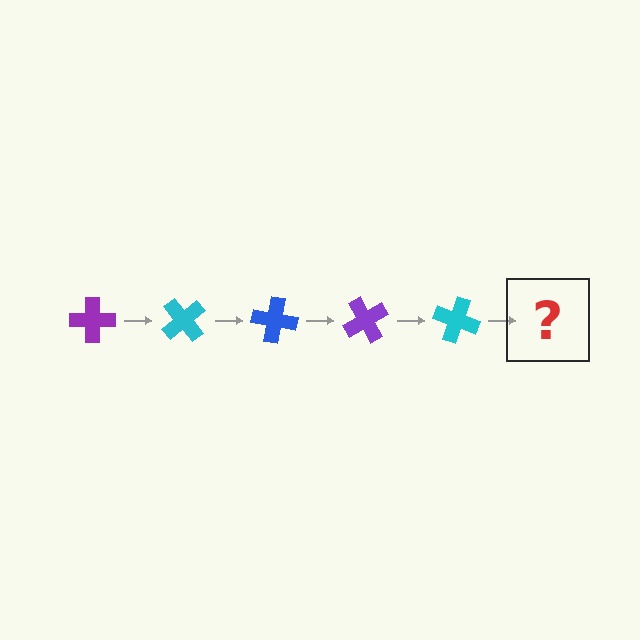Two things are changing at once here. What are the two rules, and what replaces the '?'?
The two rules are that it rotates 50 degrees each step and the color cycles through purple, cyan, and blue. The '?' should be a blue cross, rotated 250 degrees from the start.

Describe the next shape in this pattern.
It should be a blue cross, rotated 250 degrees from the start.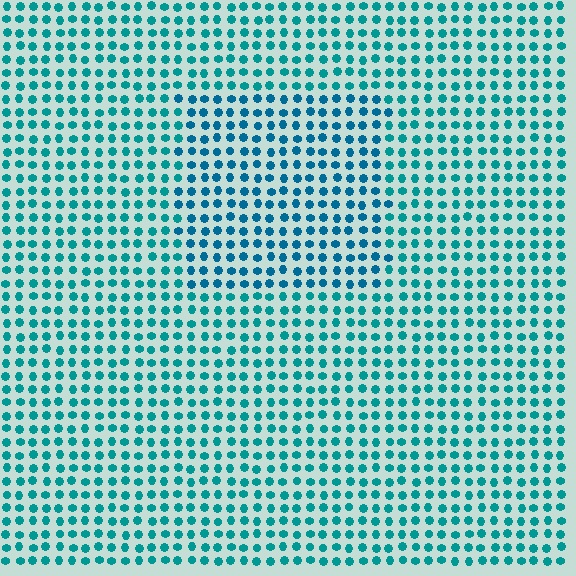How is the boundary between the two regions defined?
The boundary is defined purely by a slight shift in hue (about 19 degrees). Spacing, size, and orientation are identical on both sides.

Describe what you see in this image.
The image is filled with small teal elements in a uniform arrangement. A rectangle-shaped region is visible where the elements are tinted to a slightly different hue, forming a subtle color boundary.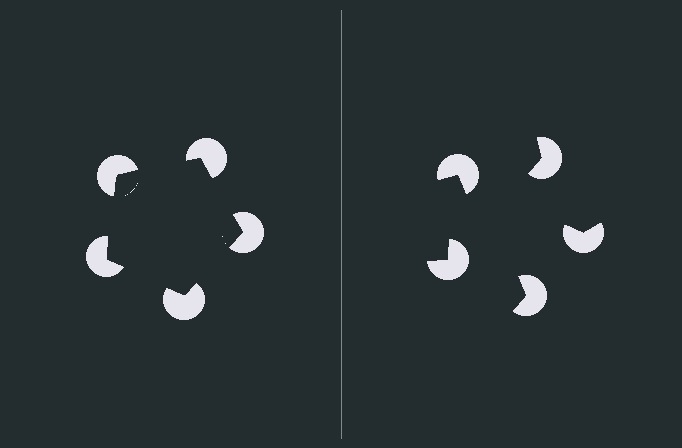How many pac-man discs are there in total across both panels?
10 — 5 on each side.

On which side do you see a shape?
An illusory pentagon appears on the left side. On the right side the wedge cuts are rotated, so no coherent shape forms.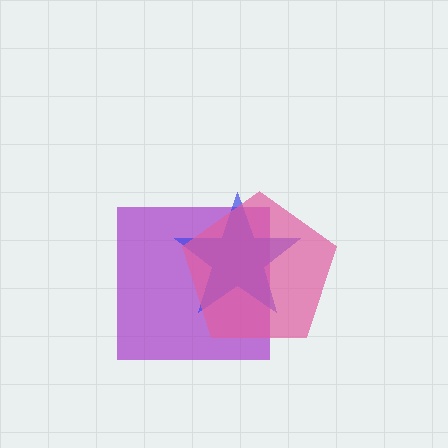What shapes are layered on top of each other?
The layered shapes are: a purple square, a blue star, a pink pentagon.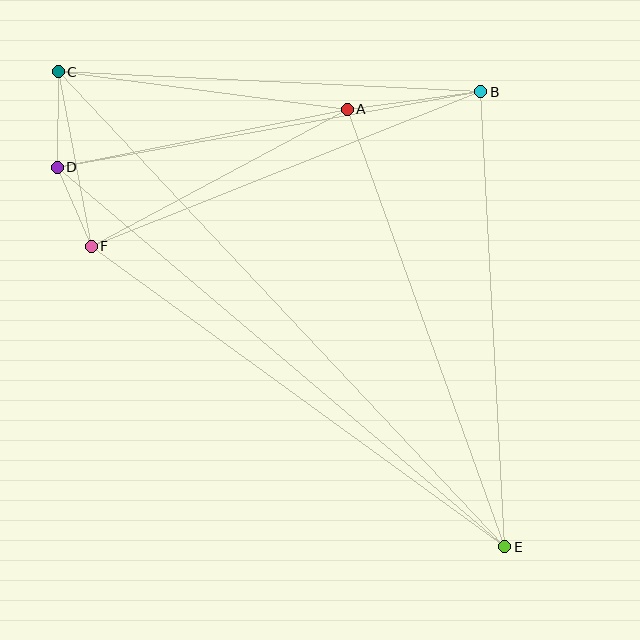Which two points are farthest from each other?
Points C and E are farthest from each other.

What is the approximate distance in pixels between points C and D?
The distance between C and D is approximately 95 pixels.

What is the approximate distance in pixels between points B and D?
The distance between B and D is approximately 430 pixels.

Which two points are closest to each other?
Points D and F are closest to each other.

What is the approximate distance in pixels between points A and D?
The distance between A and D is approximately 296 pixels.